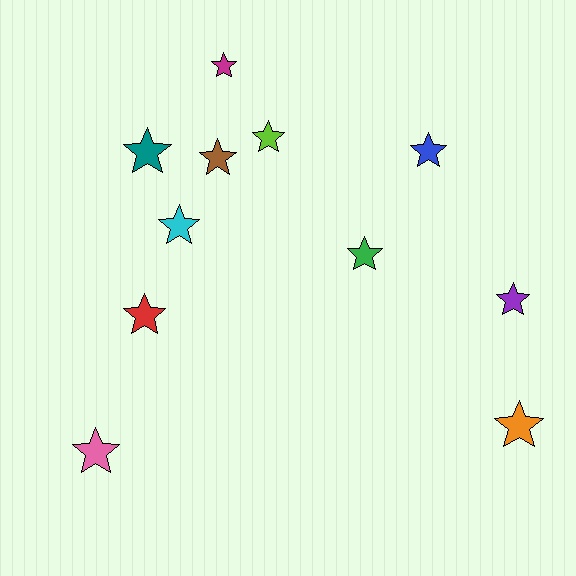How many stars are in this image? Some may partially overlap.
There are 11 stars.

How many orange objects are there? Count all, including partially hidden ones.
There is 1 orange object.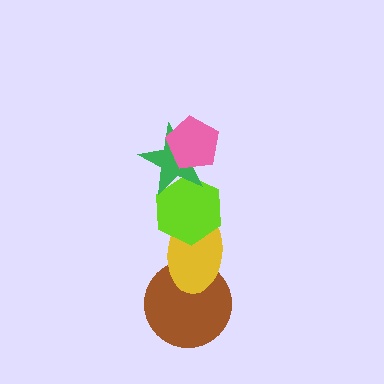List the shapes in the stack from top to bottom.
From top to bottom: the pink pentagon, the green star, the lime hexagon, the yellow ellipse, the brown circle.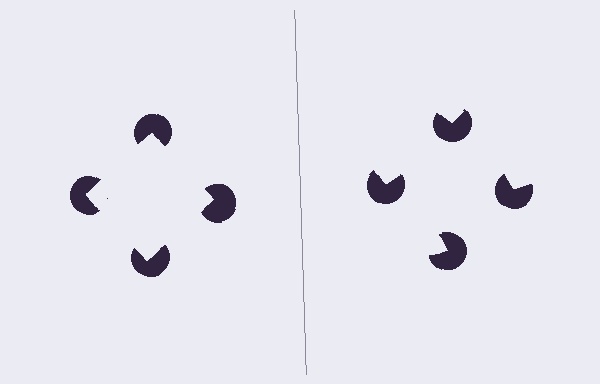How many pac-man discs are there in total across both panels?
8 — 4 on each side.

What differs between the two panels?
The pac-man discs are positioned identically on both sides; only the wedge orientations differ. On the left they align to a square; on the right they are misaligned.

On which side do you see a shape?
An illusory square appears on the left side. On the right side the wedge cuts are rotated, so no coherent shape forms.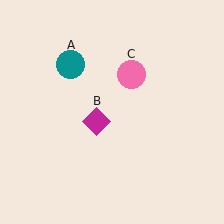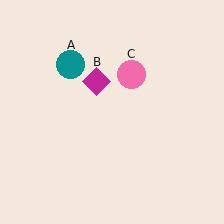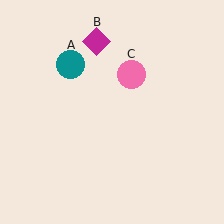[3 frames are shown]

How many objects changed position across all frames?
1 object changed position: magenta diamond (object B).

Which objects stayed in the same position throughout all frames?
Teal circle (object A) and pink circle (object C) remained stationary.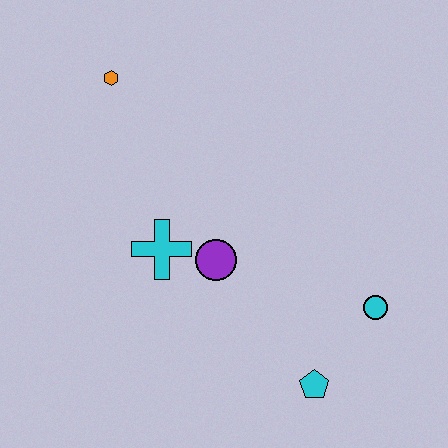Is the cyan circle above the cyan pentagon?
Yes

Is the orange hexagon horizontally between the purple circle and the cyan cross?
No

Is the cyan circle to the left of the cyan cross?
No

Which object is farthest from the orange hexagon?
The cyan pentagon is farthest from the orange hexagon.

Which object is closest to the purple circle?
The cyan cross is closest to the purple circle.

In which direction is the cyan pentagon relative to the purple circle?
The cyan pentagon is below the purple circle.